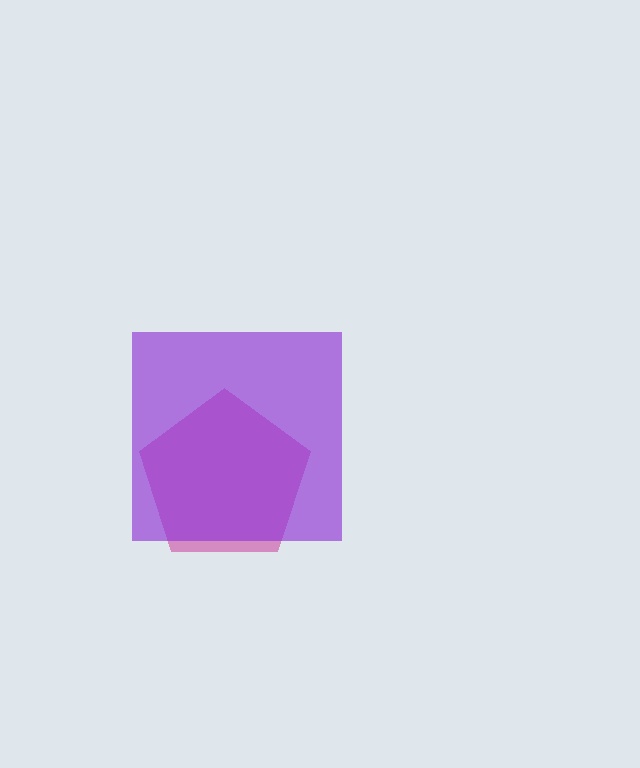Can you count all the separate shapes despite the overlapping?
Yes, there are 2 separate shapes.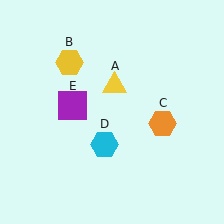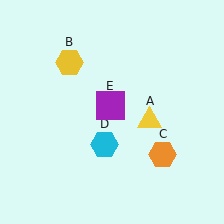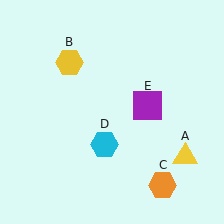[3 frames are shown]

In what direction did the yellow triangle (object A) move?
The yellow triangle (object A) moved down and to the right.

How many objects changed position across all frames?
3 objects changed position: yellow triangle (object A), orange hexagon (object C), purple square (object E).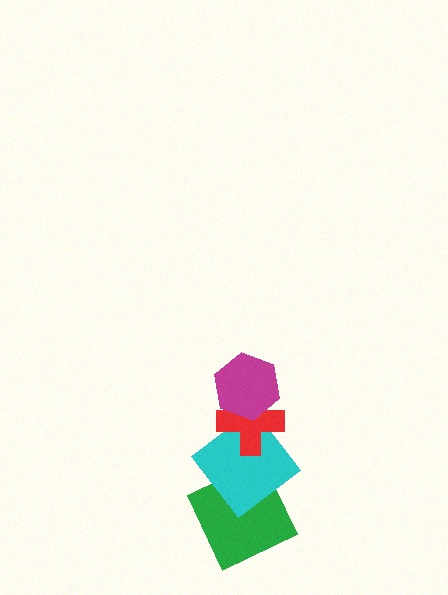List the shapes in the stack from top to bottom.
From top to bottom: the magenta hexagon, the red cross, the cyan diamond, the green square.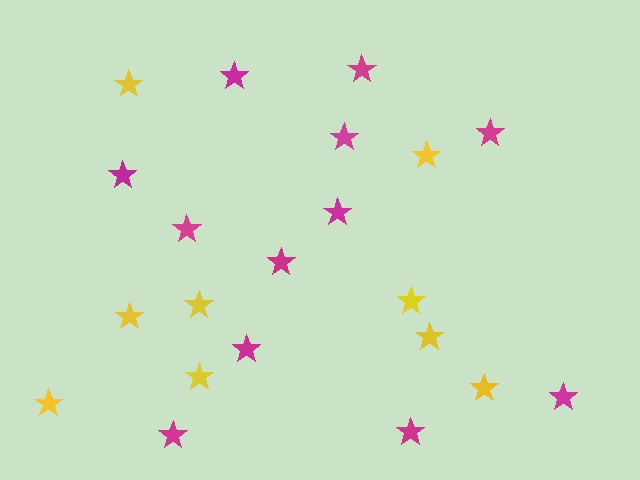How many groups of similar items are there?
There are 2 groups: one group of magenta stars (12) and one group of yellow stars (9).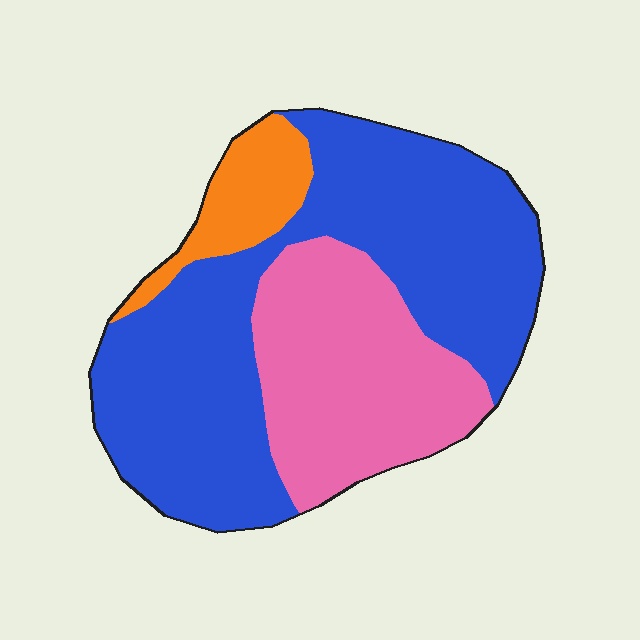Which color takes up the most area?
Blue, at roughly 60%.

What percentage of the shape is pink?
Pink covers roughly 30% of the shape.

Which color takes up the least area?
Orange, at roughly 10%.